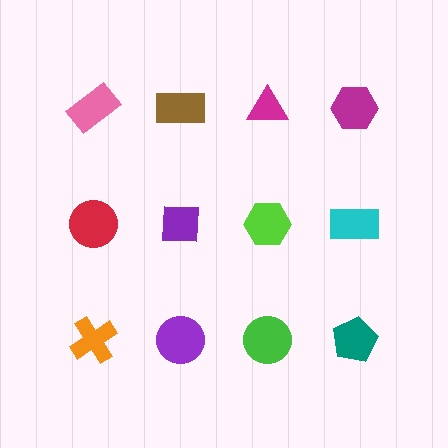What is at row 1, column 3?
A magenta triangle.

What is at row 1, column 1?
A pink rectangle.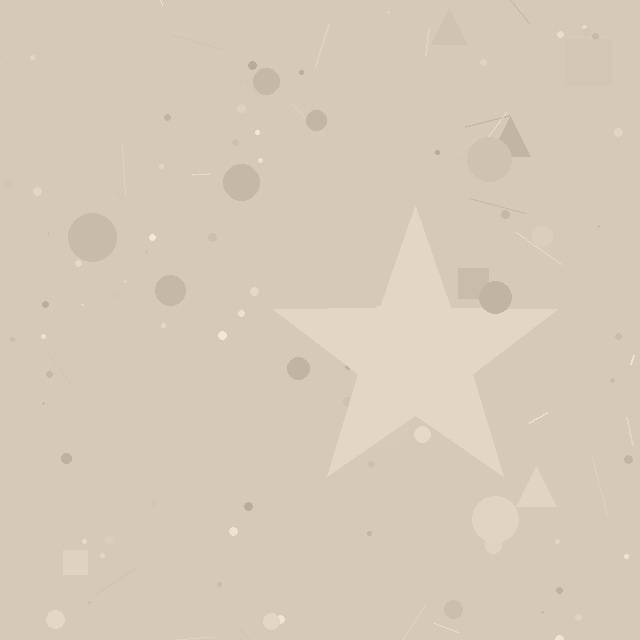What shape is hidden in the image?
A star is hidden in the image.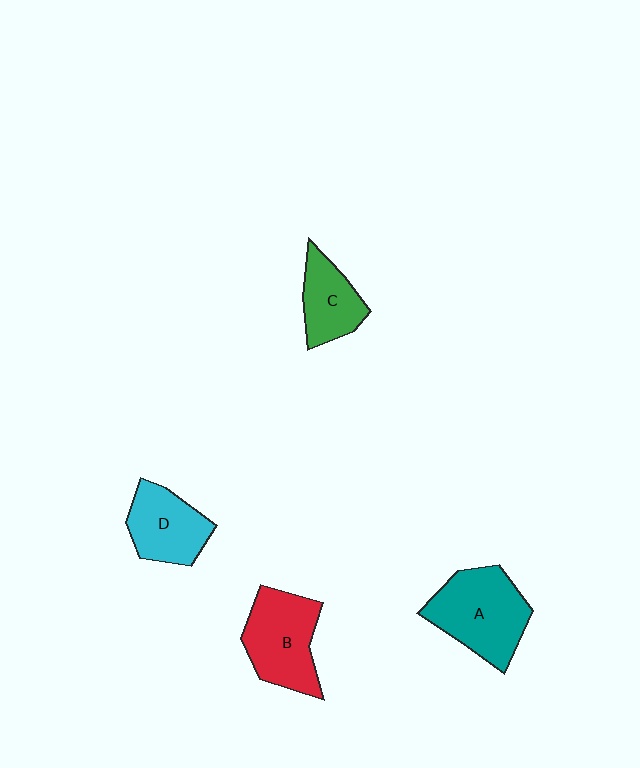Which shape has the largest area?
Shape A (teal).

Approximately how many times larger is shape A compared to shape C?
Approximately 1.7 times.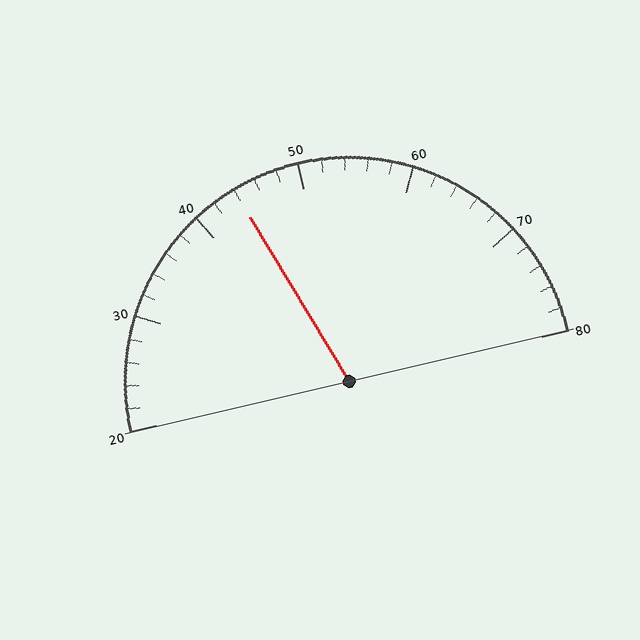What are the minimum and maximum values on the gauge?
The gauge ranges from 20 to 80.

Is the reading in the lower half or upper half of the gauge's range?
The reading is in the lower half of the range (20 to 80).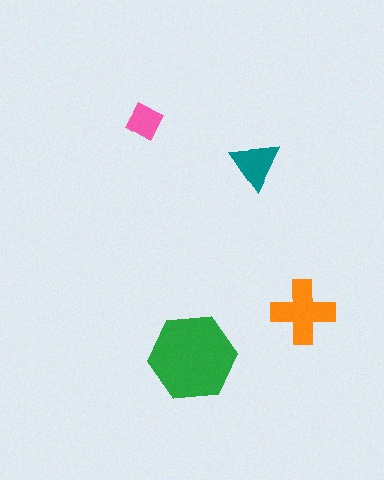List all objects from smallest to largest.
The pink diamond, the teal triangle, the orange cross, the green hexagon.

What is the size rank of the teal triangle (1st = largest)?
3rd.